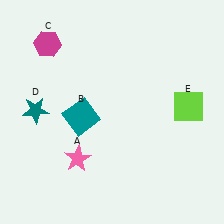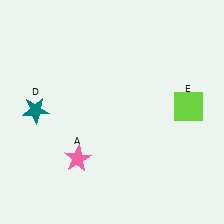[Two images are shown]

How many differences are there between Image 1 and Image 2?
There are 2 differences between the two images.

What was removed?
The teal square (B), the magenta hexagon (C) were removed in Image 2.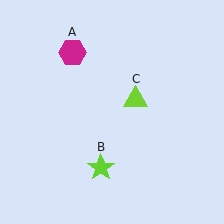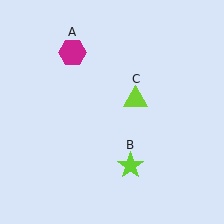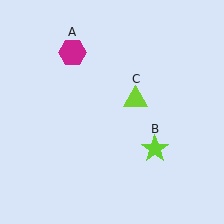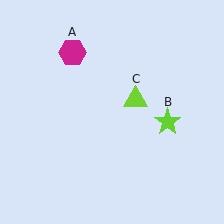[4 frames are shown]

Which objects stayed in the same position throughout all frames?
Magenta hexagon (object A) and lime triangle (object C) remained stationary.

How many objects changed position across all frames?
1 object changed position: lime star (object B).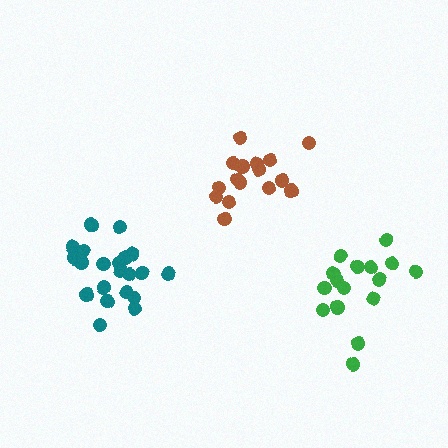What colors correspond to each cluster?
The clusters are colored: teal, brown, green.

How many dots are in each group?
Group 1: 21 dots, Group 2: 16 dots, Group 3: 16 dots (53 total).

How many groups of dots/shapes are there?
There are 3 groups.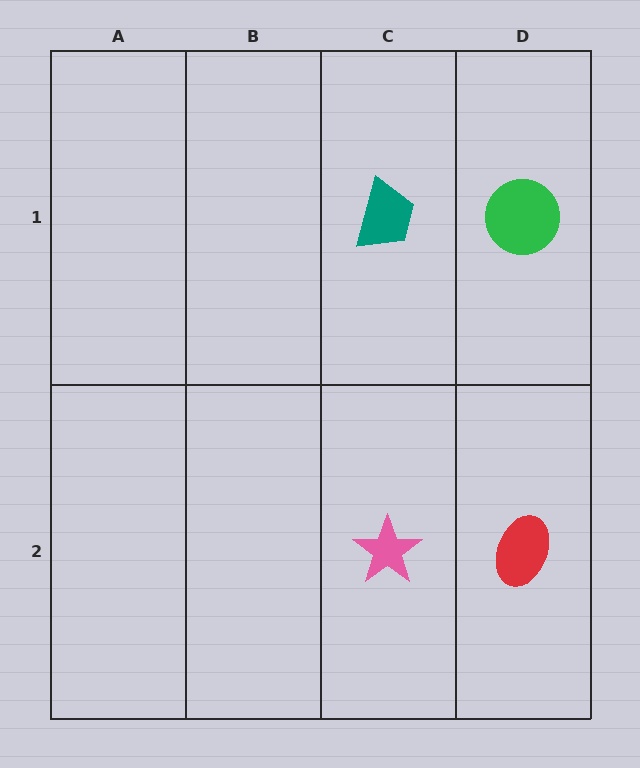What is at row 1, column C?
A teal trapezoid.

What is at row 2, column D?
A red ellipse.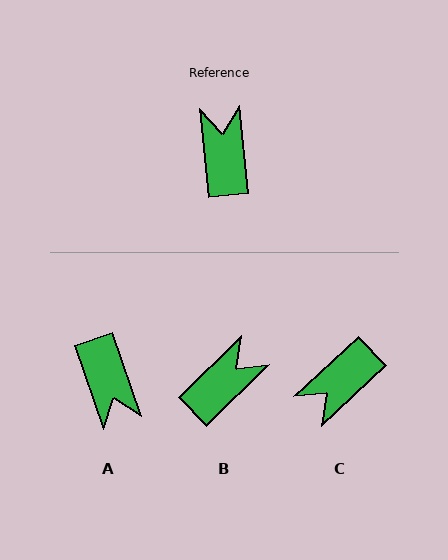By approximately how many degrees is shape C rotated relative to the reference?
Approximately 127 degrees counter-clockwise.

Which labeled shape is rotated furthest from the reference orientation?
A, about 167 degrees away.